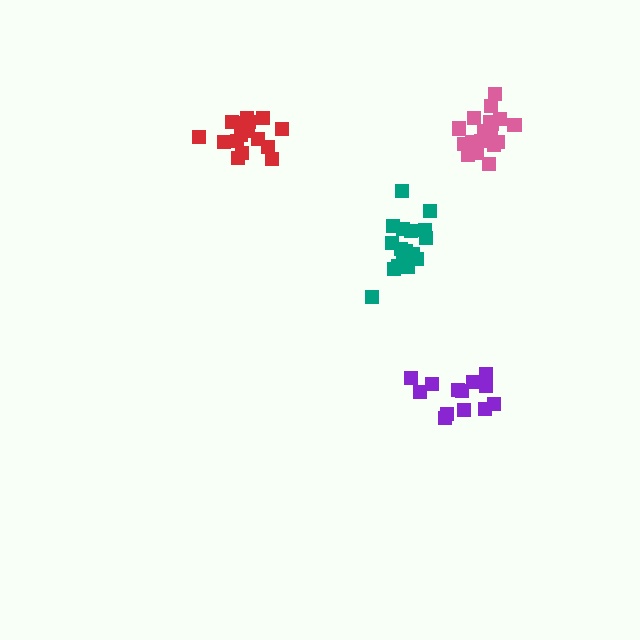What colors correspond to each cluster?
The clusters are colored: pink, purple, red, teal.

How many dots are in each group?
Group 1: 19 dots, Group 2: 14 dots, Group 3: 16 dots, Group 4: 17 dots (66 total).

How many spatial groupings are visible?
There are 4 spatial groupings.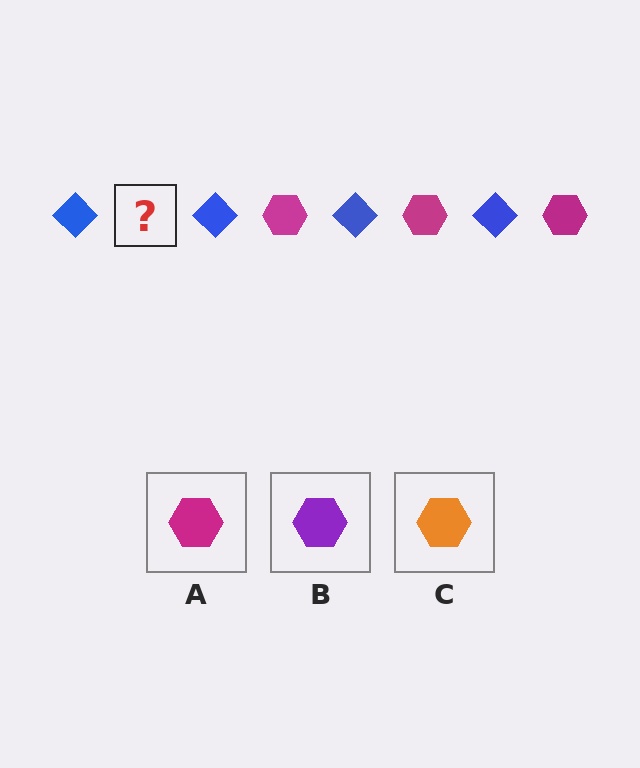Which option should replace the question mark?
Option A.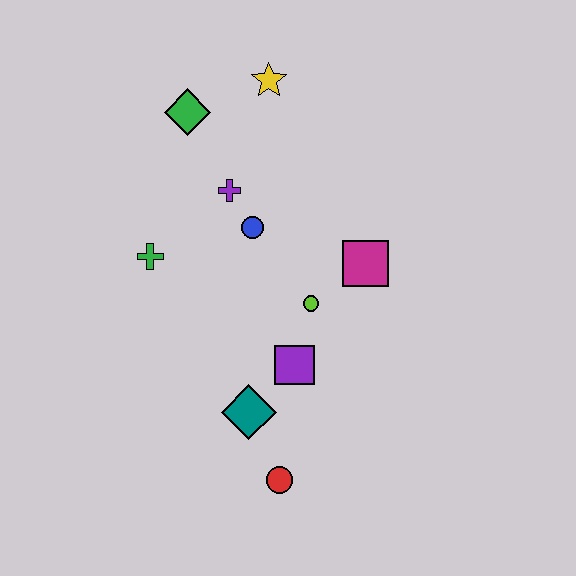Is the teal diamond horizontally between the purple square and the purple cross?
Yes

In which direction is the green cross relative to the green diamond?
The green cross is below the green diamond.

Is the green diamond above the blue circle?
Yes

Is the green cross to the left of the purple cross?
Yes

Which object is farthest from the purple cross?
The red circle is farthest from the purple cross.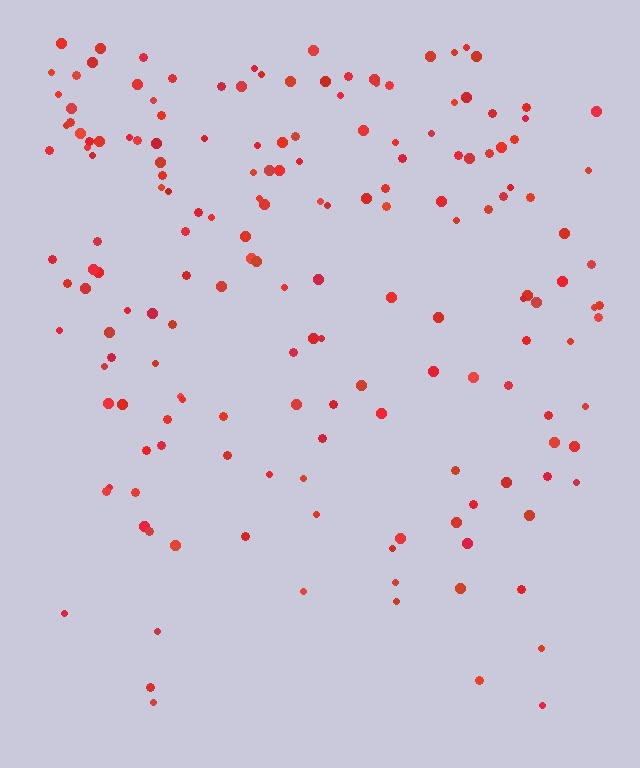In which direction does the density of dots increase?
From bottom to top, with the top side densest.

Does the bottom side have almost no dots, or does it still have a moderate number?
Still a moderate number, just noticeably fewer than the top.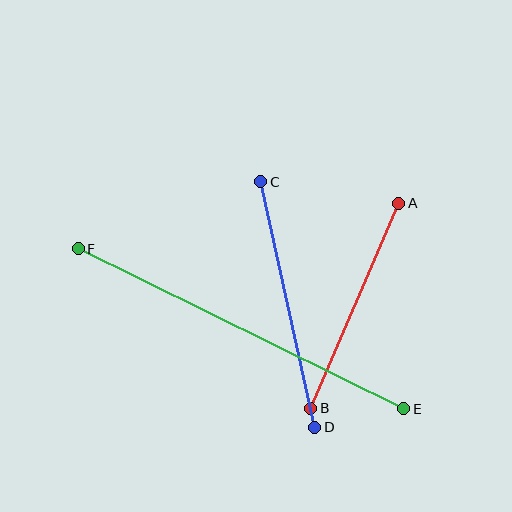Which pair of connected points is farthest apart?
Points E and F are farthest apart.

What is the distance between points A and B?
The distance is approximately 223 pixels.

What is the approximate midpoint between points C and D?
The midpoint is at approximately (288, 305) pixels.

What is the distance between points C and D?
The distance is approximately 251 pixels.